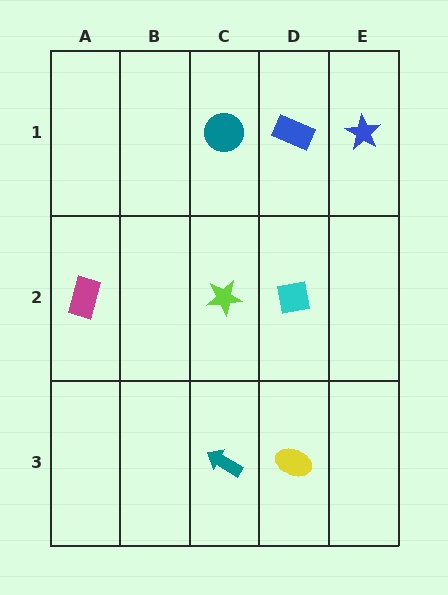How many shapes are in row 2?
3 shapes.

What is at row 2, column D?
A cyan square.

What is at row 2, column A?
A magenta rectangle.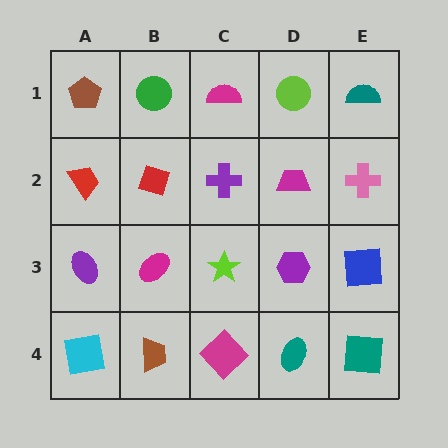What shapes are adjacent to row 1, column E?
A pink cross (row 2, column E), a lime circle (row 1, column D).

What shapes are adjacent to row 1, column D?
A magenta trapezoid (row 2, column D), a magenta semicircle (row 1, column C), a teal semicircle (row 1, column E).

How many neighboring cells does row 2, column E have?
3.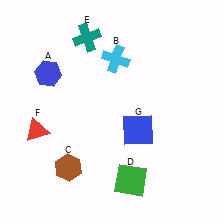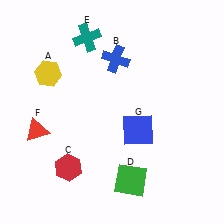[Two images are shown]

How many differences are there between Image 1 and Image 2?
There are 3 differences between the two images.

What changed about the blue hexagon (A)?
In Image 1, A is blue. In Image 2, it changed to yellow.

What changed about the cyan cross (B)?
In Image 1, B is cyan. In Image 2, it changed to blue.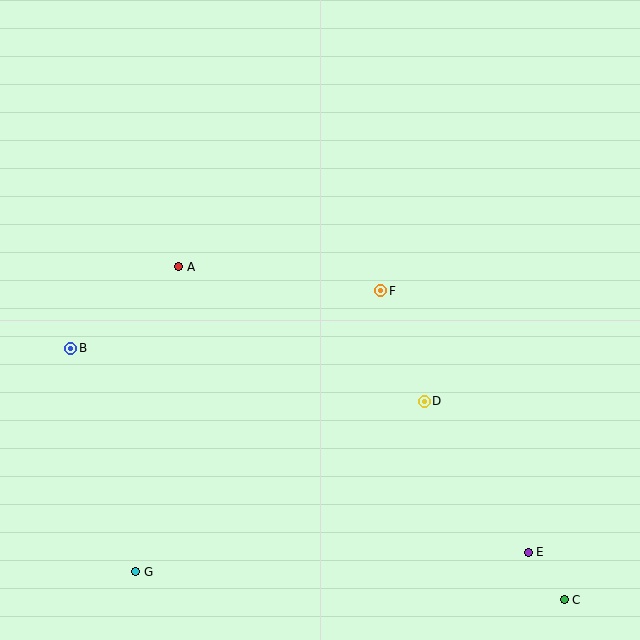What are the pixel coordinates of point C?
Point C is at (564, 600).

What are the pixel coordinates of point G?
Point G is at (136, 572).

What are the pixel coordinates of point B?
Point B is at (71, 348).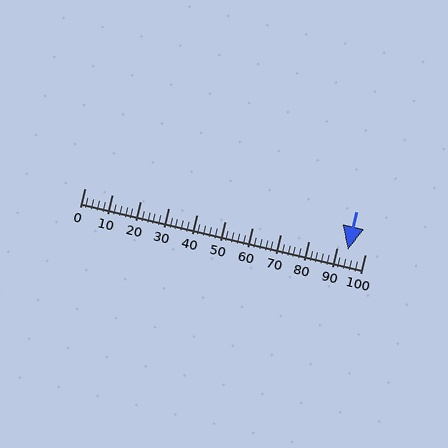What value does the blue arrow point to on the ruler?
The blue arrow points to approximately 94.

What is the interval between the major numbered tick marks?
The major tick marks are spaced 10 units apart.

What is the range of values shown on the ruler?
The ruler shows values from 0 to 100.